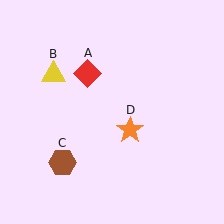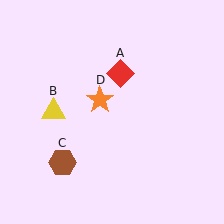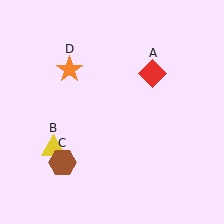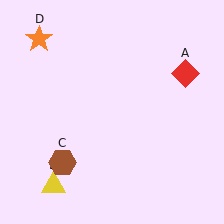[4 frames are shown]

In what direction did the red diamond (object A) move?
The red diamond (object A) moved right.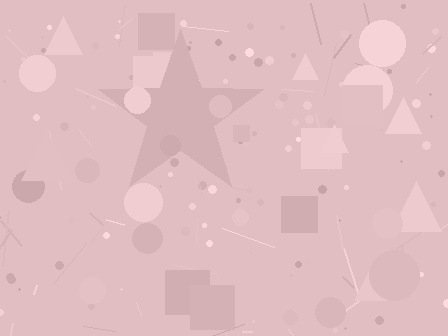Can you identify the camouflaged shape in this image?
The camouflaged shape is a star.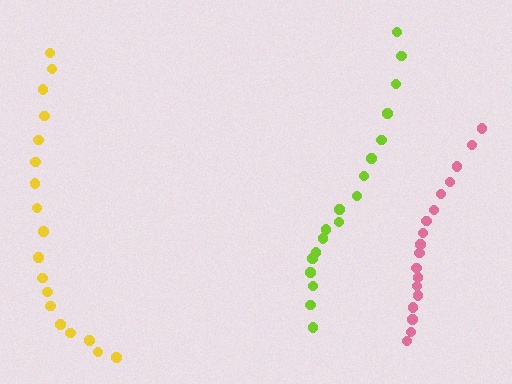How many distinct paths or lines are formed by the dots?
There are 3 distinct paths.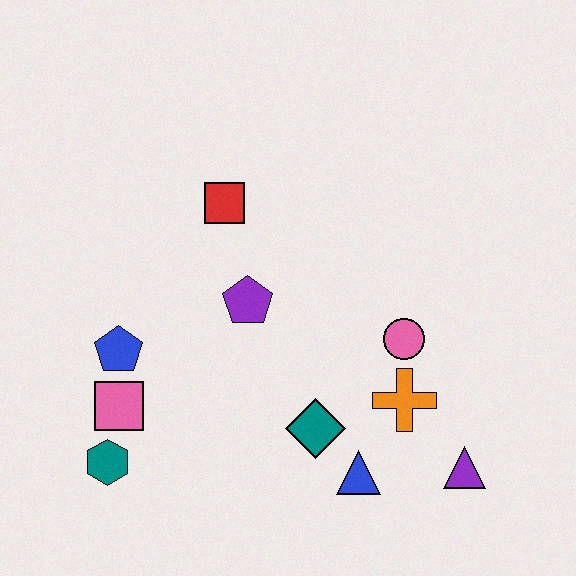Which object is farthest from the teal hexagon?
The purple triangle is farthest from the teal hexagon.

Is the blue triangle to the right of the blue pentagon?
Yes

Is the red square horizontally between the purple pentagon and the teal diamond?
No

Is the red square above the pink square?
Yes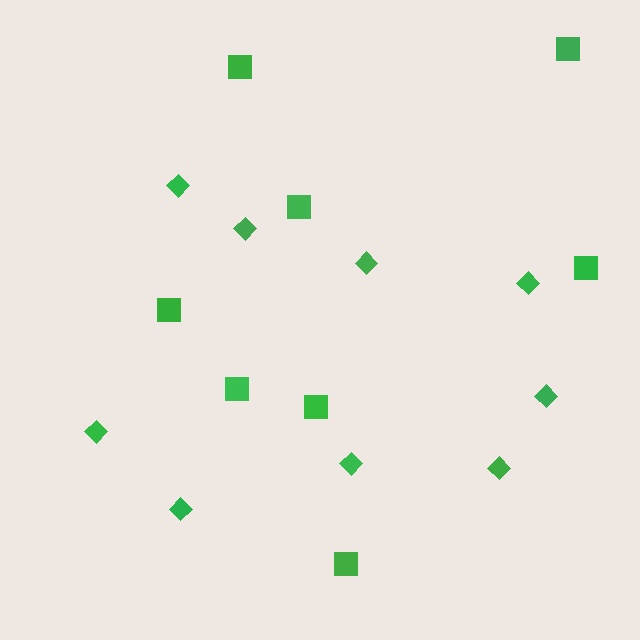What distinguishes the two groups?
There are 2 groups: one group of squares (8) and one group of diamonds (9).